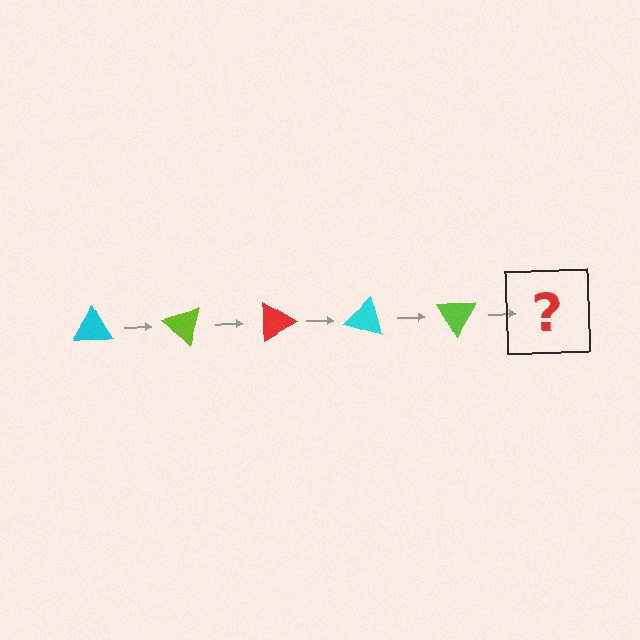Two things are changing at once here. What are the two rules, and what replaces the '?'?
The two rules are that it rotates 45 degrees each step and the color cycles through cyan, lime, and red. The '?' should be a red triangle, rotated 225 degrees from the start.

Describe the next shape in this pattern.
It should be a red triangle, rotated 225 degrees from the start.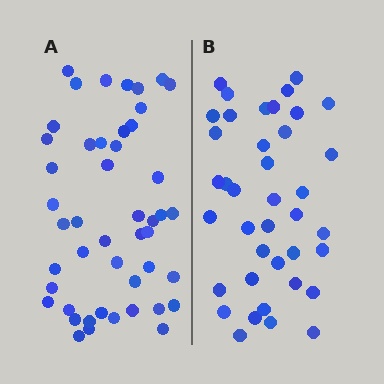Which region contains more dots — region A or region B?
Region A (the left region) has more dots.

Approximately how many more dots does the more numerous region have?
Region A has roughly 8 or so more dots than region B.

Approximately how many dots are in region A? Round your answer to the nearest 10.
About 50 dots. (The exact count is 47, which rounds to 50.)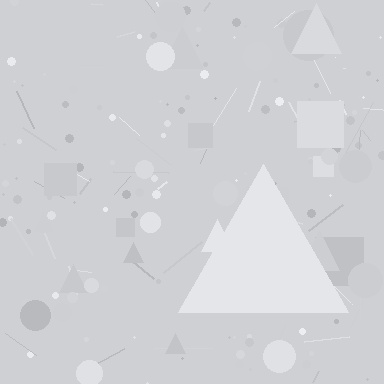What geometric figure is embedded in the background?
A triangle is embedded in the background.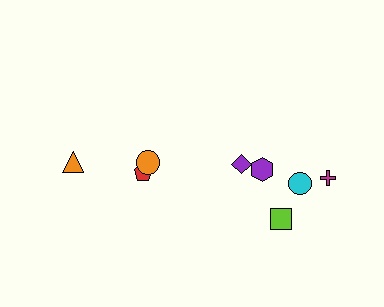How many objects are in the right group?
There are 5 objects.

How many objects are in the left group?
There are 3 objects.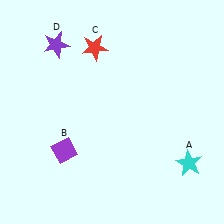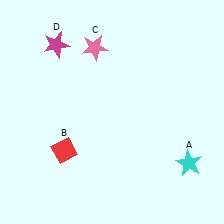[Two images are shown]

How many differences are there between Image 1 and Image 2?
There are 3 differences between the two images.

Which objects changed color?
B changed from purple to red. C changed from red to pink. D changed from purple to magenta.